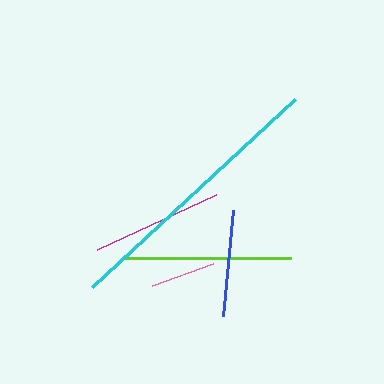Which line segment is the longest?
The cyan line is the longest at approximately 277 pixels.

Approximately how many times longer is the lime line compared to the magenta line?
The lime line is approximately 1.3 times the length of the magenta line.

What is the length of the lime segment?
The lime segment is approximately 167 pixels long.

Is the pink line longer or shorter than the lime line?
The lime line is longer than the pink line.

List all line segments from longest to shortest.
From longest to shortest: cyan, lime, magenta, blue, pink.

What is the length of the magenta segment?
The magenta segment is approximately 131 pixels long.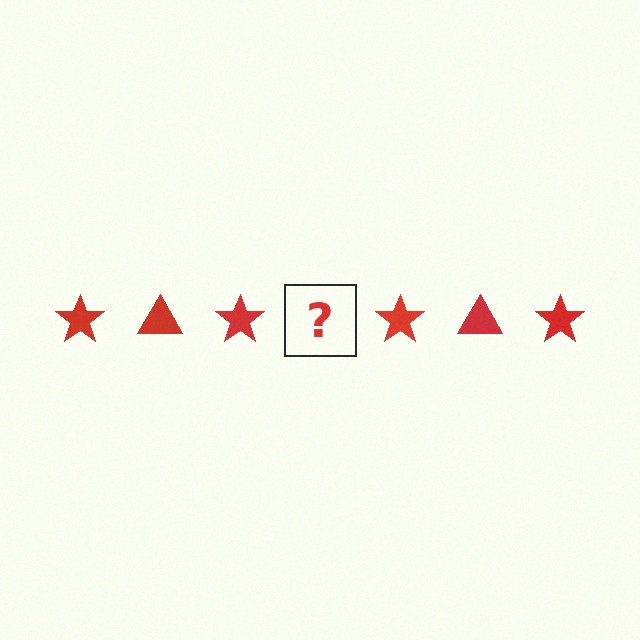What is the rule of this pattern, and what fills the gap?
The rule is that the pattern cycles through star, triangle shapes in red. The gap should be filled with a red triangle.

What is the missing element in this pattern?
The missing element is a red triangle.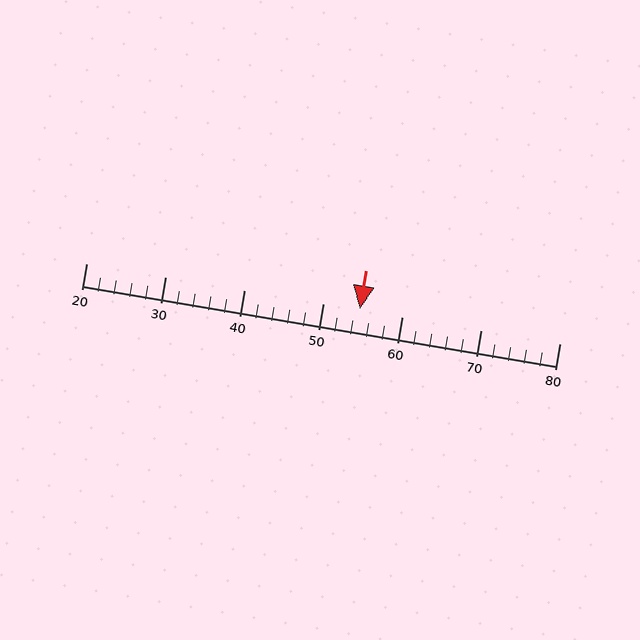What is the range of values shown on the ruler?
The ruler shows values from 20 to 80.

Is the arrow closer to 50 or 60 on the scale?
The arrow is closer to 50.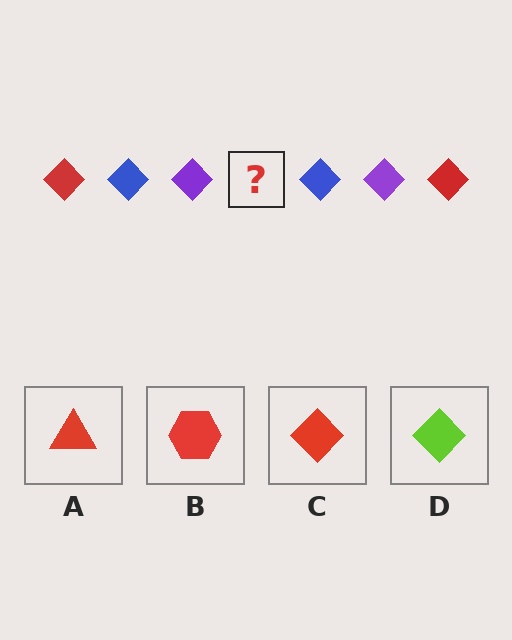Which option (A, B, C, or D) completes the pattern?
C.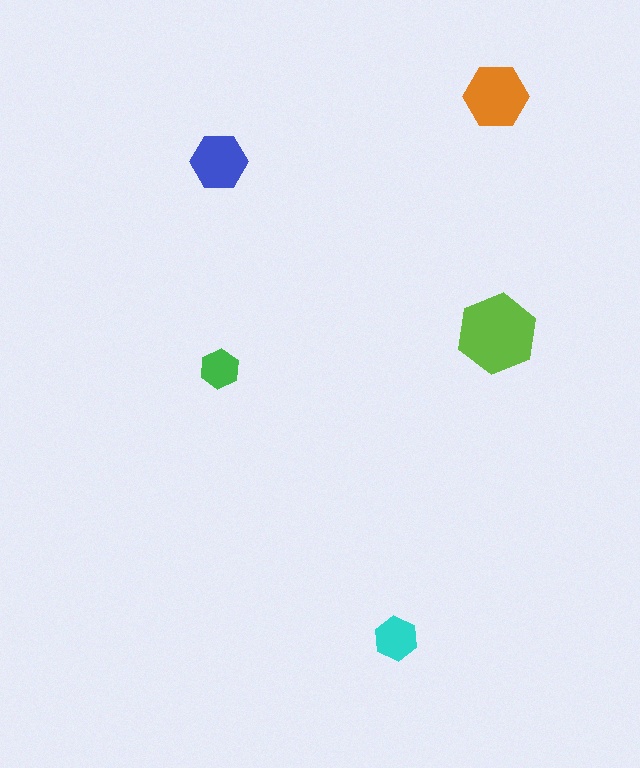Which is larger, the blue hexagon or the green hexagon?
The blue one.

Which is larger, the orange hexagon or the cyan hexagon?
The orange one.